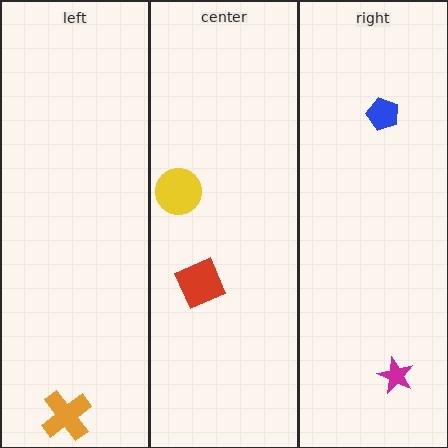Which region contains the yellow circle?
The center region.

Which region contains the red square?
The center region.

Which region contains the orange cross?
The left region.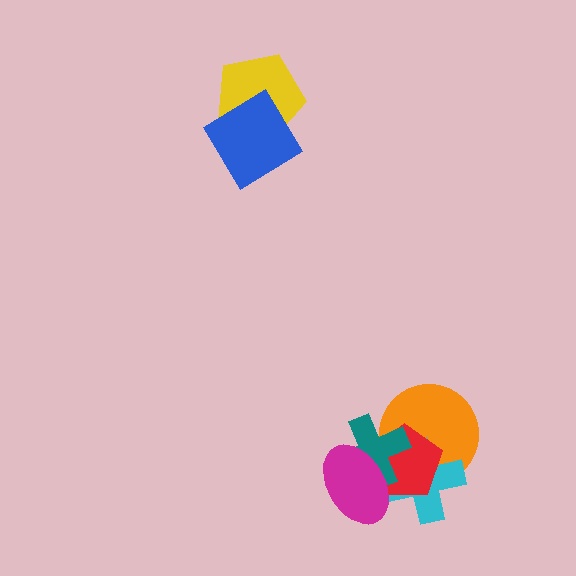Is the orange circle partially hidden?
Yes, it is partially covered by another shape.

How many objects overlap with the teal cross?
4 objects overlap with the teal cross.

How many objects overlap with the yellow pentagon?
1 object overlaps with the yellow pentagon.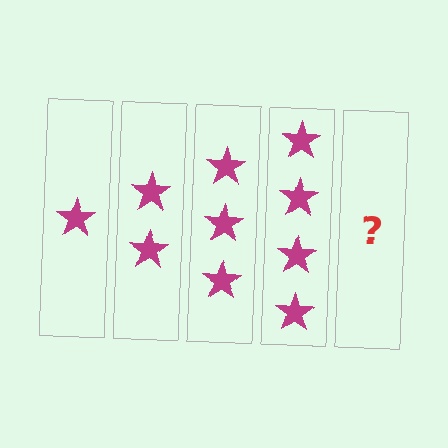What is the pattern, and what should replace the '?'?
The pattern is that each step adds one more star. The '?' should be 5 stars.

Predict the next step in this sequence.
The next step is 5 stars.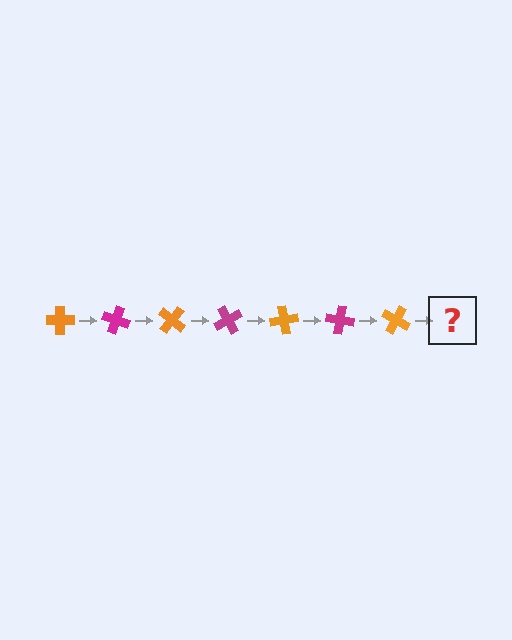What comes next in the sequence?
The next element should be a magenta cross, rotated 140 degrees from the start.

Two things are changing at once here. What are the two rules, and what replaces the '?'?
The two rules are that it rotates 20 degrees each step and the color cycles through orange and magenta. The '?' should be a magenta cross, rotated 140 degrees from the start.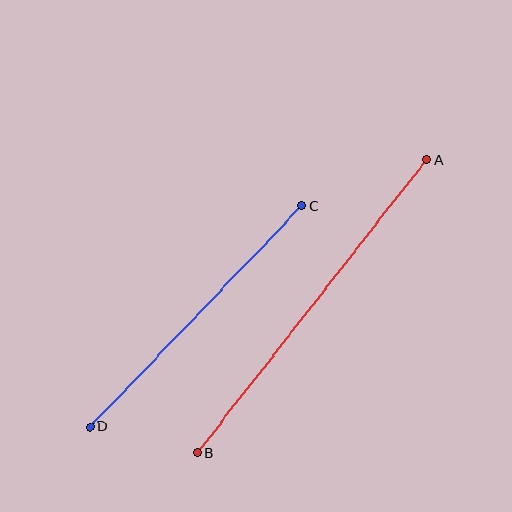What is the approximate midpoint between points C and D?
The midpoint is at approximately (196, 317) pixels.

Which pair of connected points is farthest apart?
Points A and B are farthest apart.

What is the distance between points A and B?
The distance is approximately 371 pixels.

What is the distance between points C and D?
The distance is approximately 306 pixels.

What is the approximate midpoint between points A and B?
The midpoint is at approximately (312, 306) pixels.